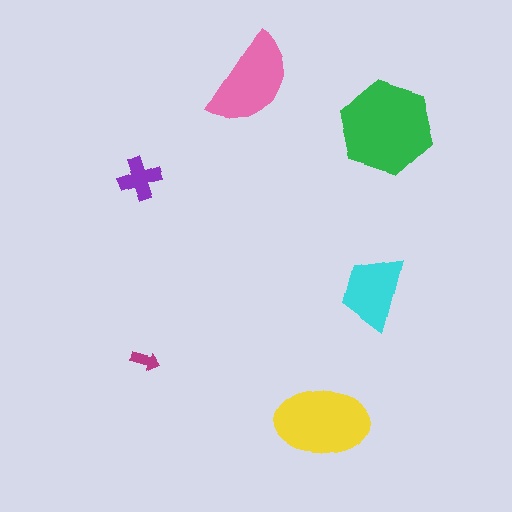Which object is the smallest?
The magenta arrow.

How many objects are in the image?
There are 6 objects in the image.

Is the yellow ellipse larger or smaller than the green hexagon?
Smaller.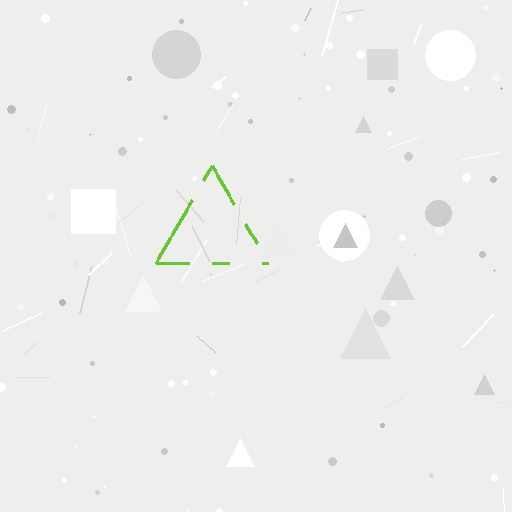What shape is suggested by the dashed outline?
The dashed outline suggests a triangle.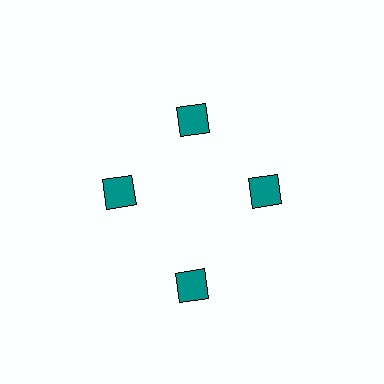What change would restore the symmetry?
The symmetry would be restored by moving it inward, back onto the ring so that all 4 squares sit at equal angles and equal distance from the center.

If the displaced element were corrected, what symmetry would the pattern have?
It would have 4-fold rotational symmetry — the pattern would map onto itself every 90 degrees.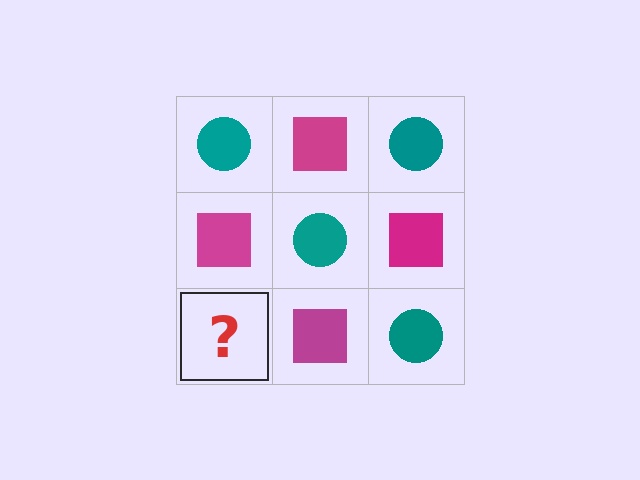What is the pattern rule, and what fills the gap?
The rule is that it alternates teal circle and magenta square in a checkerboard pattern. The gap should be filled with a teal circle.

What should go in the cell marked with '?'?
The missing cell should contain a teal circle.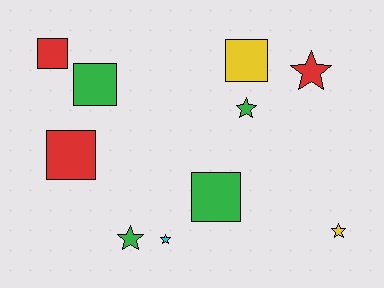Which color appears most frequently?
Green, with 4 objects.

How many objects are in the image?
There are 10 objects.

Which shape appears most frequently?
Star, with 5 objects.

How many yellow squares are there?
There is 1 yellow square.